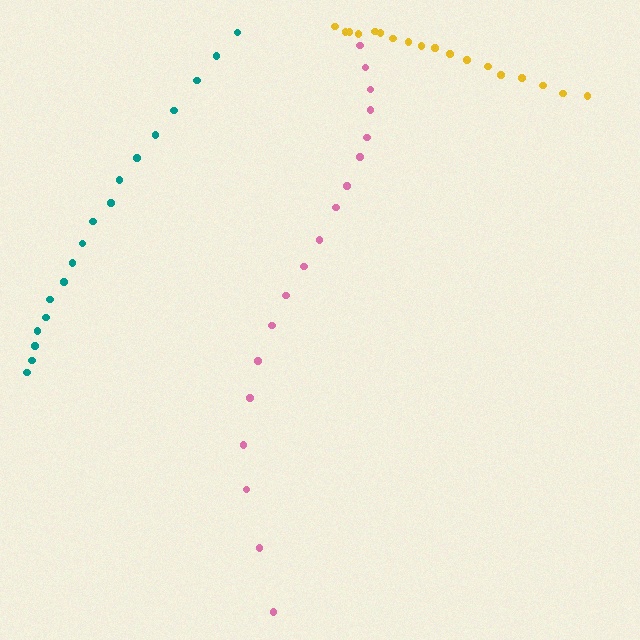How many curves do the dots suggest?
There are 3 distinct paths.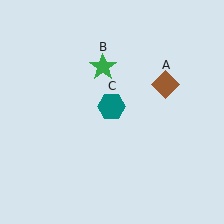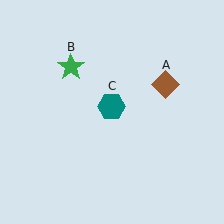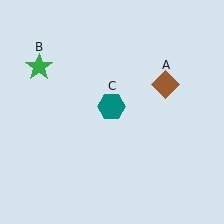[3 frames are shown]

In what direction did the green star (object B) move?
The green star (object B) moved left.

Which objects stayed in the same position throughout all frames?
Brown diamond (object A) and teal hexagon (object C) remained stationary.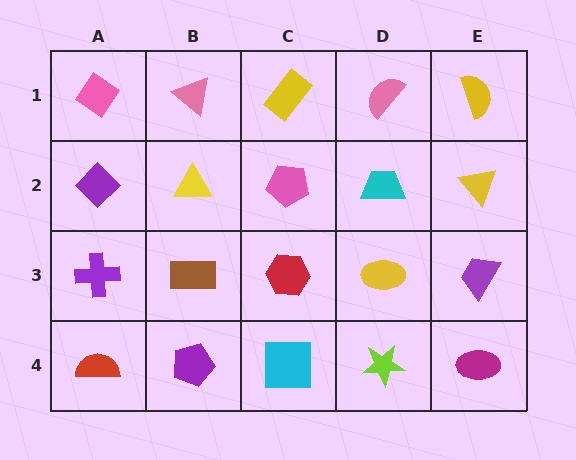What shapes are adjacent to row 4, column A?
A purple cross (row 3, column A), a purple pentagon (row 4, column B).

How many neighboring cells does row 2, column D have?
4.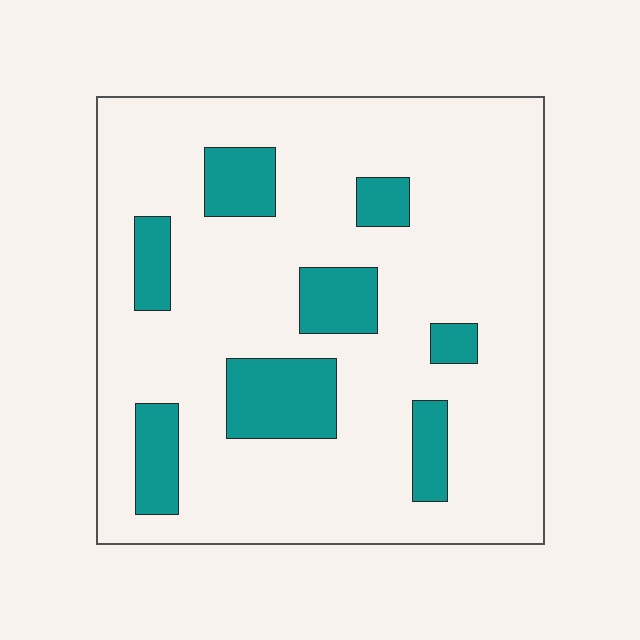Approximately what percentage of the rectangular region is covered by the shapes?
Approximately 20%.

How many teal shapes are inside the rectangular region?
8.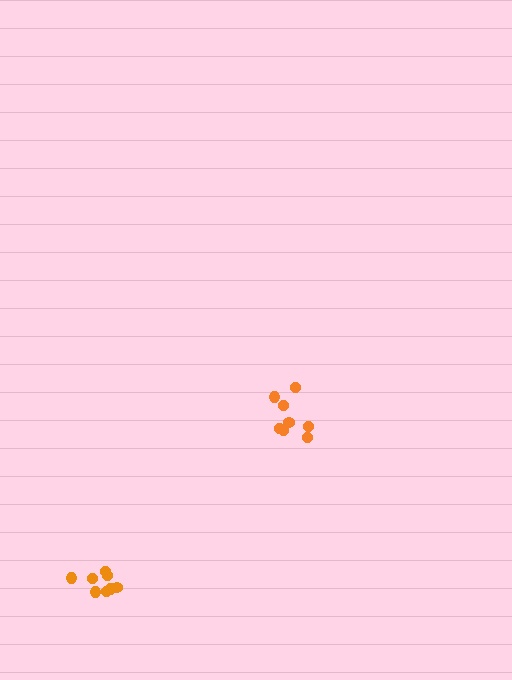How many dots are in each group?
Group 1: 8 dots, Group 2: 8 dots (16 total).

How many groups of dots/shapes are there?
There are 2 groups.